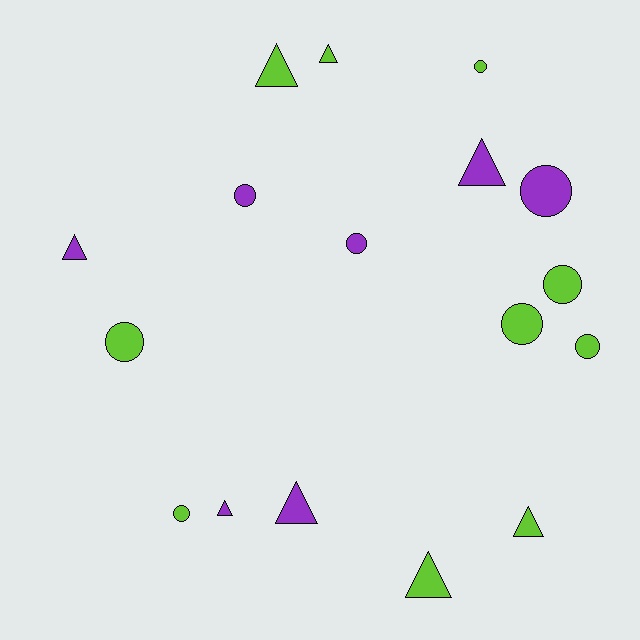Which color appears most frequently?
Lime, with 10 objects.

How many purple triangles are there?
There are 4 purple triangles.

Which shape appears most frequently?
Circle, with 9 objects.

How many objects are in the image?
There are 17 objects.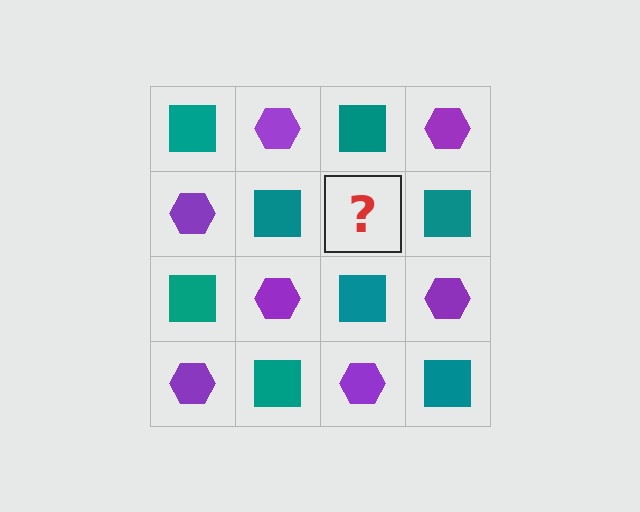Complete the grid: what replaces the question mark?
The question mark should be replaced with a purple hexagon.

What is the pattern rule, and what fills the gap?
The rule is that it alternates teal square and purple hexagon in a checkerboard pattern. The gap should be filled with a purple hexagon.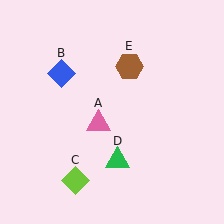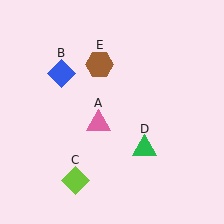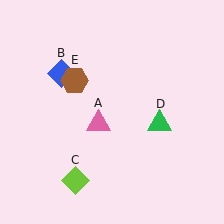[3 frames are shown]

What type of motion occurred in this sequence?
The green triangle (object D), brown hexagon (object E) rotated counterclockwise around the center of the scene.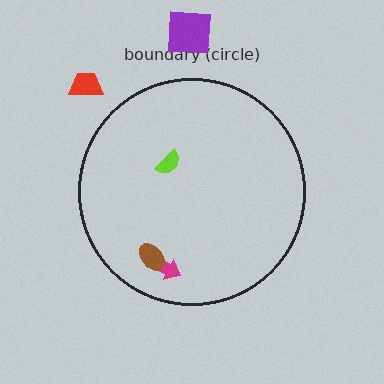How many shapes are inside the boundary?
3 inside, 2 outside.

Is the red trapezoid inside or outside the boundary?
Outside.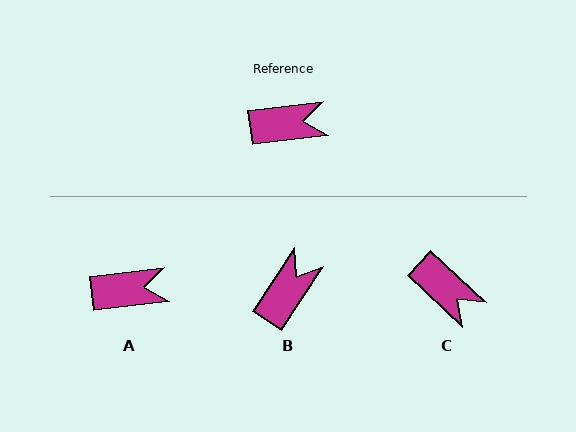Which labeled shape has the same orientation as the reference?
A.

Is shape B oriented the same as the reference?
No, it is off by about 49 degrees.